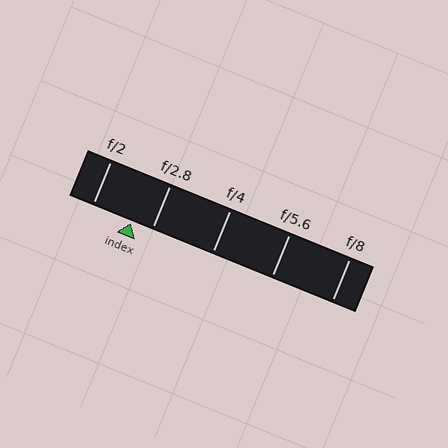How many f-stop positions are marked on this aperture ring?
There are 5 f-stop positions marked.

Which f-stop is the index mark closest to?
The index mark is closest to f/2.8.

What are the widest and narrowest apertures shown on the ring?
The widest aperture shown is f/2 and the narrowest is f/8.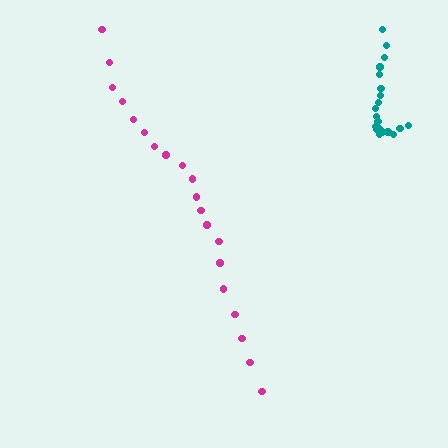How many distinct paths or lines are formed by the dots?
There are 2 distinct paths.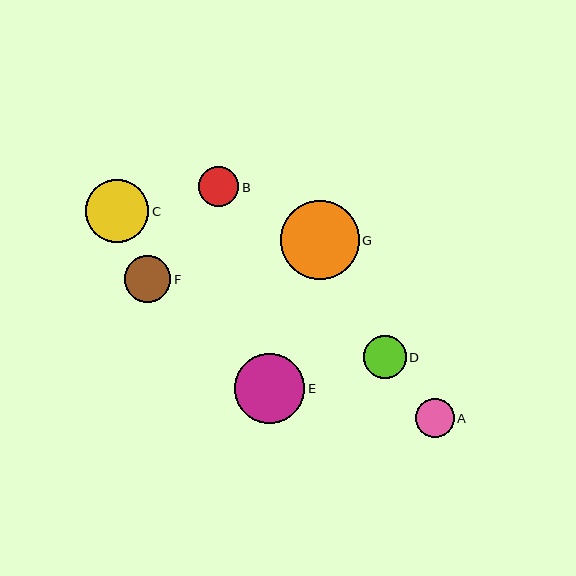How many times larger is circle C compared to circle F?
Circle C is approximately 1.4 times the size of circle F.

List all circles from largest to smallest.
From largest to smallest: G, E, C, F, D, B, A.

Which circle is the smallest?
Circle A is the smallest with a size of approximately 39 pixels.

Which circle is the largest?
Circle G is the largest with a size of approximately 79 pixels.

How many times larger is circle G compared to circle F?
Circle G is approximately 1.7 times the size of circle F.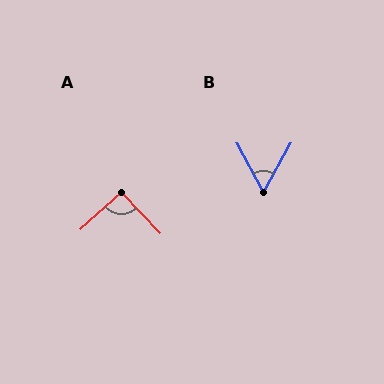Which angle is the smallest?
B, at approximately 57 degrees.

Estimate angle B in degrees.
Approximately 57 degrees.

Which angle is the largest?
A, at approximately 91 degrees.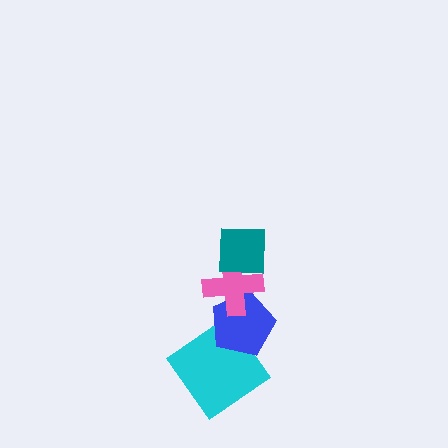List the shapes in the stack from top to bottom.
From top to bottom: the teal square, the pink cross, the blue pentagon, the cyan diamond.